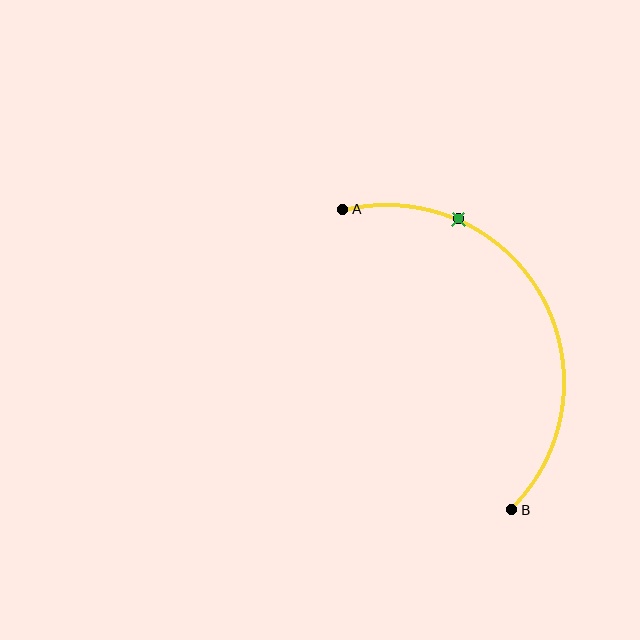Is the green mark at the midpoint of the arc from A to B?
No. The green mark lies on the arc but is closer to endpoint A. The arc midpoint would be at the point on the curve equidistant along the arc from both A and B.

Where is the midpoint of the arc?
The arc midpoint is the point on the curve farthest from the straight line joining A and B. It sits to the right of that line.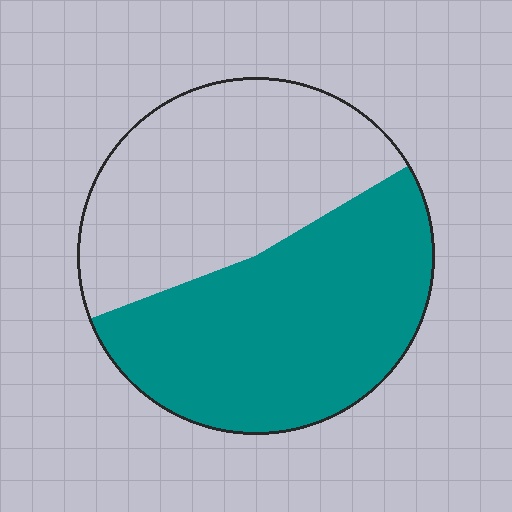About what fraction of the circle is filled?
About one half (1/2).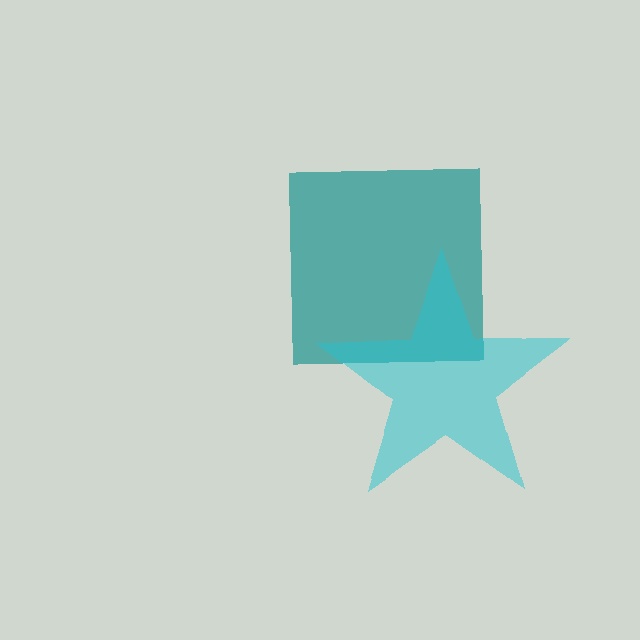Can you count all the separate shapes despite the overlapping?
Yes, there are 2 separate shapes.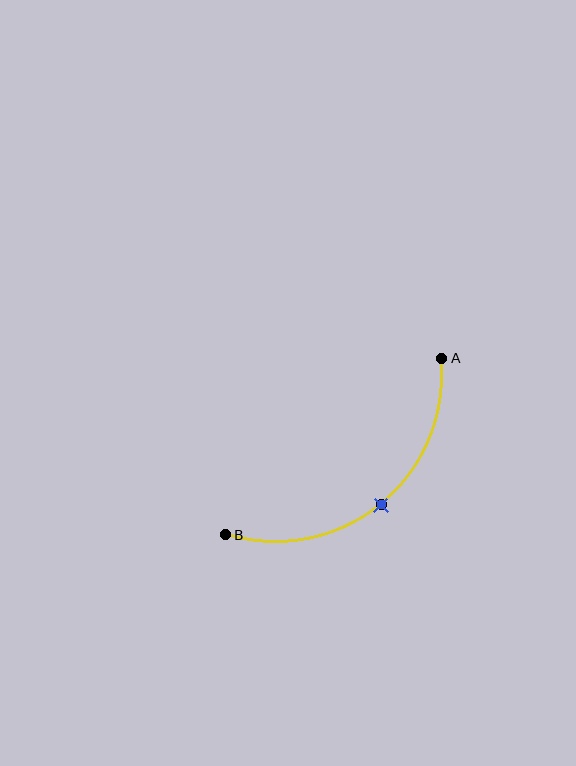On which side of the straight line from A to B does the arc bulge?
The arc bulges below and to the right of the straight line connecting A and B.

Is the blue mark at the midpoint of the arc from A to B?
Yes. The blue mark lies on the arc at equal arc-length from both A and B — it is the arc midpoint.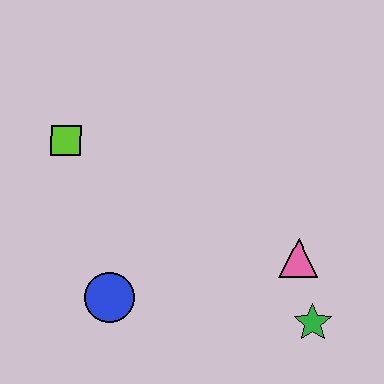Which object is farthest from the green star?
The lime square is farthest from the green star.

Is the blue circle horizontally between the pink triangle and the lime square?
Yes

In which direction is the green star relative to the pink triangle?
The green star is below the pink triangle.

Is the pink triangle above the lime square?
No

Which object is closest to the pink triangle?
The green star is closest to the pink triangle.